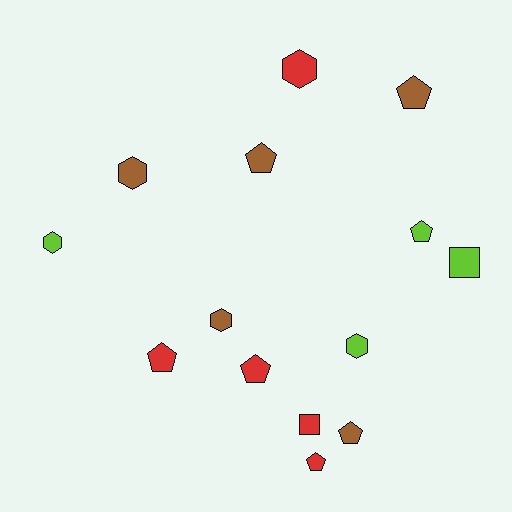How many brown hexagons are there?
There are 2 brown hexagons.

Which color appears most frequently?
Red, with 5 objects.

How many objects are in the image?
There are 14 objects.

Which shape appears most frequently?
Pentagon, with 7 objects.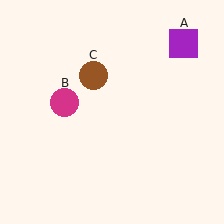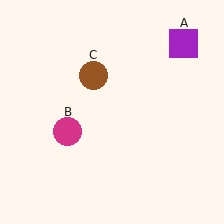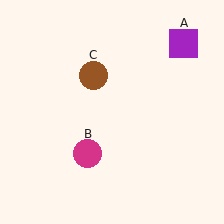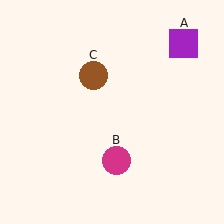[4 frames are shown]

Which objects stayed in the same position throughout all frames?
Purple square (object A) and brown circle (object C) remained stationary.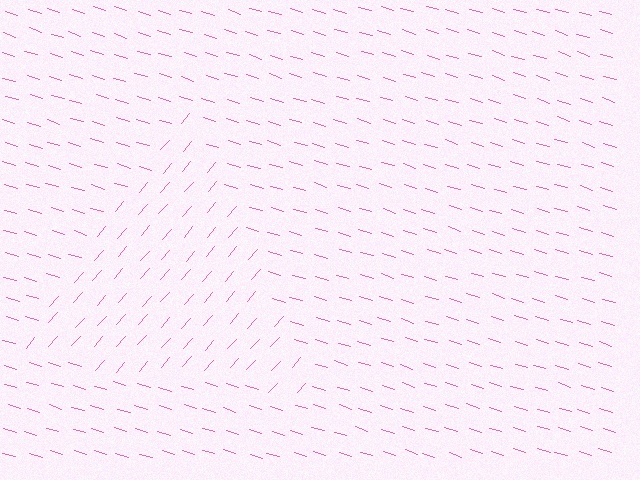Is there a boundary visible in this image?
Yes, there is a texture boundary formed by a change in line orientation.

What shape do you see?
I see a triangle.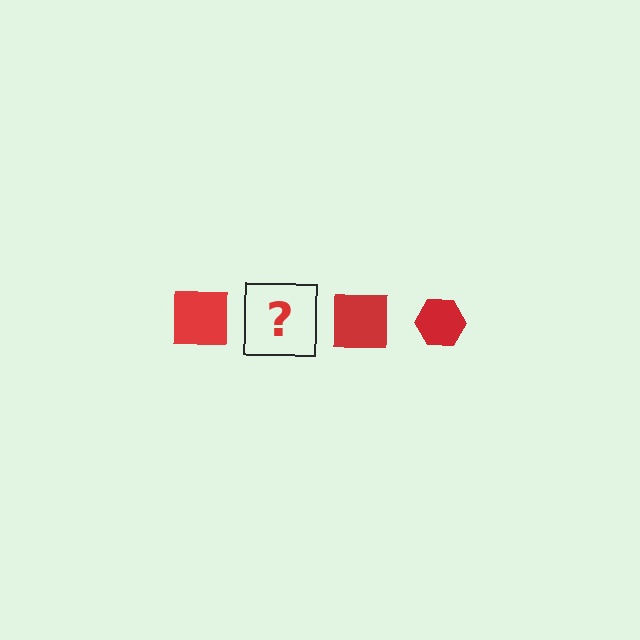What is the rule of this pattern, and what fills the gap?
The rule is that the pattern cycles through square, hexagon shapes in red. The gap should be filled with a red hexagon.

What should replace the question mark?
The question mark should be replaced with a red hexagon.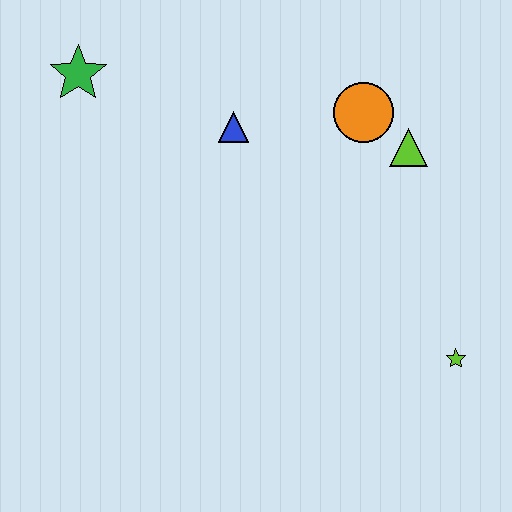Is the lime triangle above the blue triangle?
No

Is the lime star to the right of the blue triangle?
Yes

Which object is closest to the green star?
The blue triangle is closest to the green star.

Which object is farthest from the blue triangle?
The lime star is farthest from the blue triangle.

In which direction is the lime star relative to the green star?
The lime star is to the right of the green star.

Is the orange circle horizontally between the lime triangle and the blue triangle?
Yes